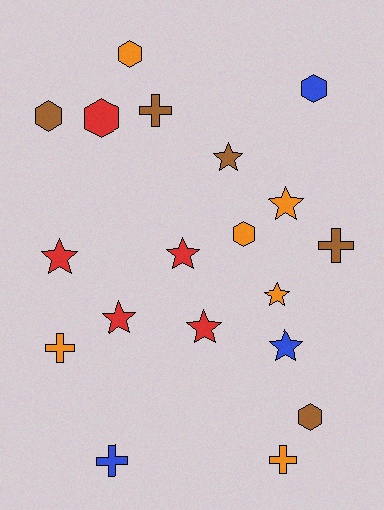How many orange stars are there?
There are 2 orange stars.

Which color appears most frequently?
Orange, with 6 objects.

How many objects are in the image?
There are 19 objects.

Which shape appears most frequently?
Star, with 8 objects.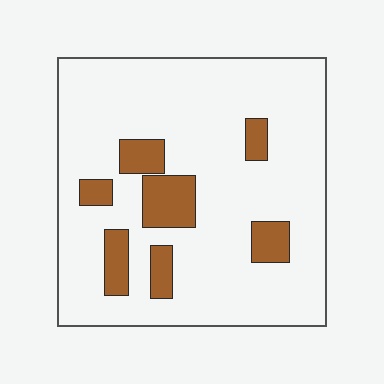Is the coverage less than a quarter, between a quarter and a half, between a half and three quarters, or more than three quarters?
Less than a quarter.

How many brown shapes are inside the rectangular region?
7.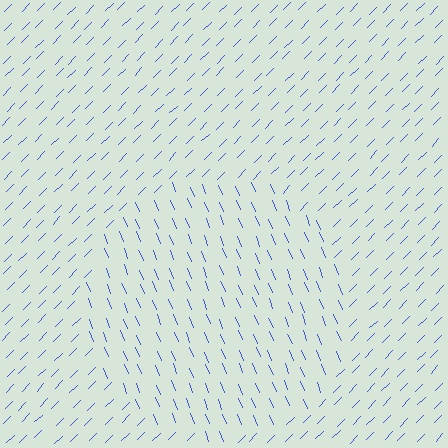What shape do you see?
I see a circle.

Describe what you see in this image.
The image is filled with small blue line segments. A circle region in the image has lines oriented differently from the surrounding lines, creating a visible texture boundary.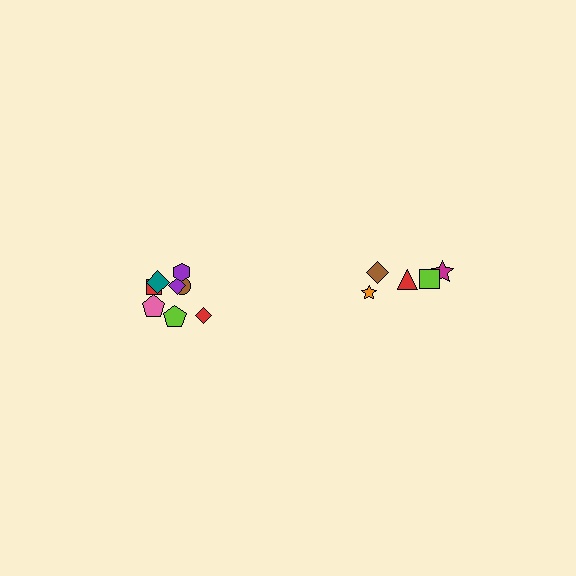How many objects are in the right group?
There are 5 objects.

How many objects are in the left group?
There are 8 objects.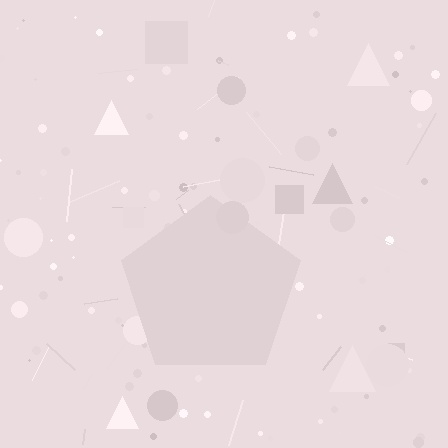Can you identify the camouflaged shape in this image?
The camouflaged shape is a pentagon.